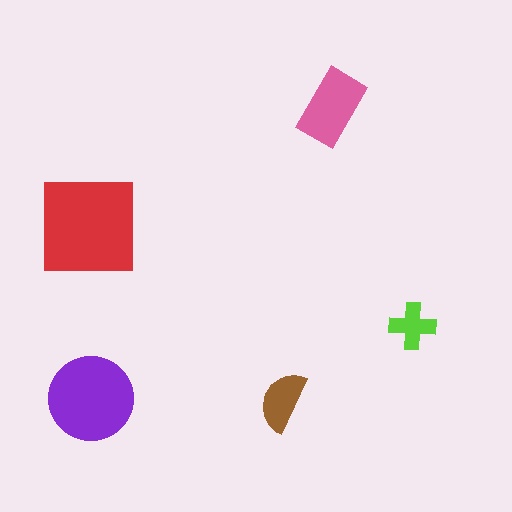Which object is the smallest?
The lime cross.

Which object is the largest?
The red square.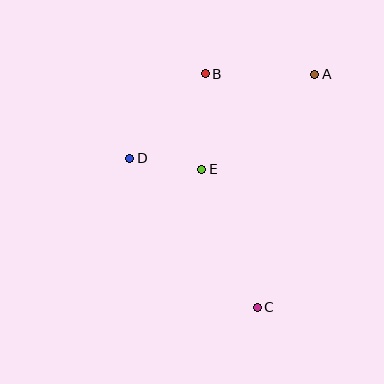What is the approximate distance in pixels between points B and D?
The distance between B and D is approximately 113 pixels.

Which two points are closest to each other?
Points D and E are closest to each other.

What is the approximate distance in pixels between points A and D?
The distance between A and D is approximately 203 pixels.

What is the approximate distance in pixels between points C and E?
The distance between C and E is approximately 149 pixels.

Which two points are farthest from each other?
Points A and C are farthest from each other.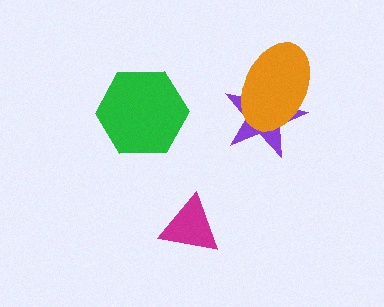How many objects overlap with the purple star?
1 object overlaps with the purple star.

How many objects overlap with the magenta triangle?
0 objects overlap with the magenta triangle.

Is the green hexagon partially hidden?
No, no other shape covers it.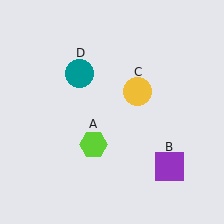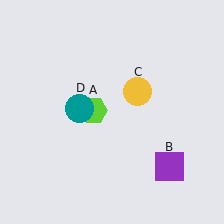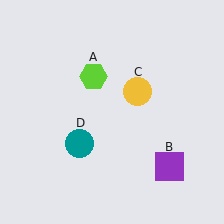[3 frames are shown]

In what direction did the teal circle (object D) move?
The teal circle (object D) moved down.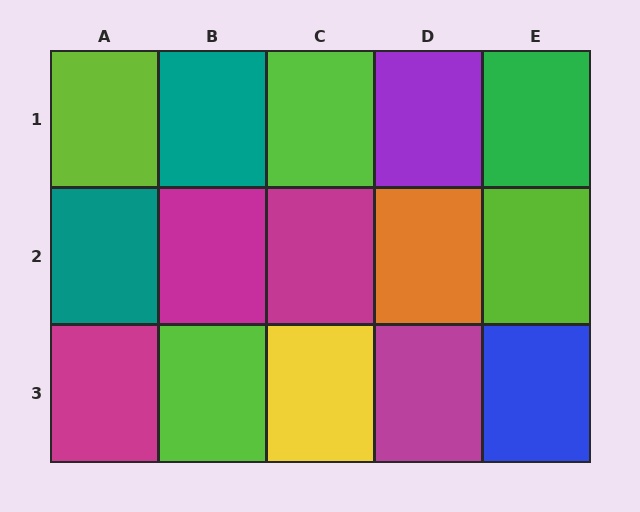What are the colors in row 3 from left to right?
Magenta, lime, yellow, magenta, blue.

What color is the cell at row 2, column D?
Orange.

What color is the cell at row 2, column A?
Teal.